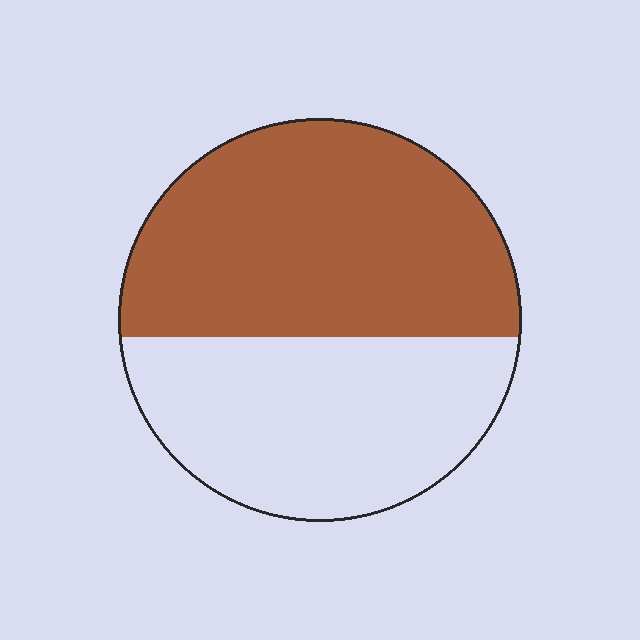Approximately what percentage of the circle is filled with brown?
Approximately 55%.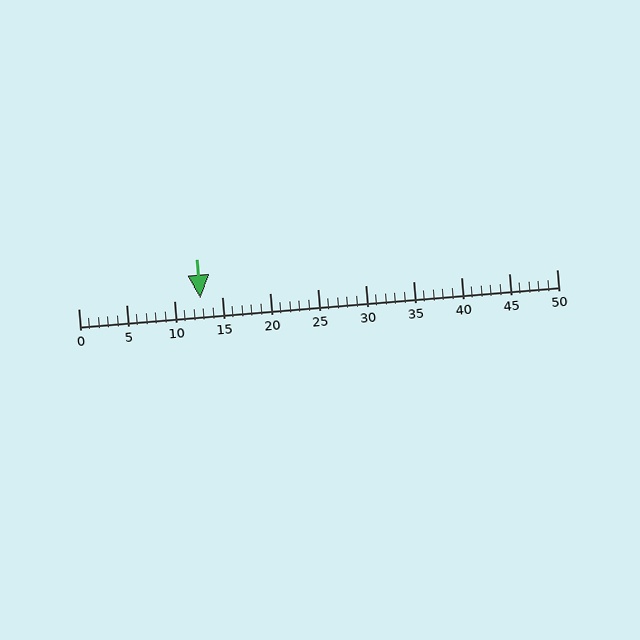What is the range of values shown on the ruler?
The ruler shows values from 0 to 50.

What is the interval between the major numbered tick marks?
The major tick marks are spaced 5 units apart.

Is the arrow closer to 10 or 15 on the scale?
The arrow is closer to 15.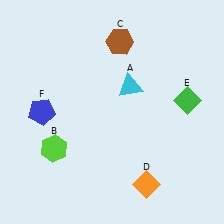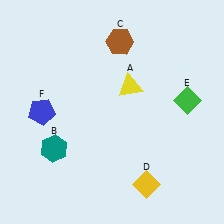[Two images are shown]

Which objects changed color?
A changed from cyan to yellow. B changed from lime to teal. D changed from orange to yellow.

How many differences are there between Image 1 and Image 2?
There are 3 differences between the two images.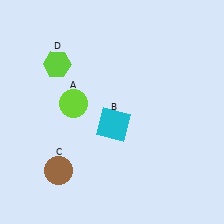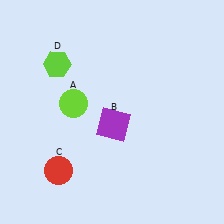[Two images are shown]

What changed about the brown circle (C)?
In Image 1, C is brown. In Image 2, it changed to red.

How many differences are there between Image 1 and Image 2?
There are 2 differences between the two images.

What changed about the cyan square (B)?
In Image 1, B is cyan. In Image 2, it changed to purple.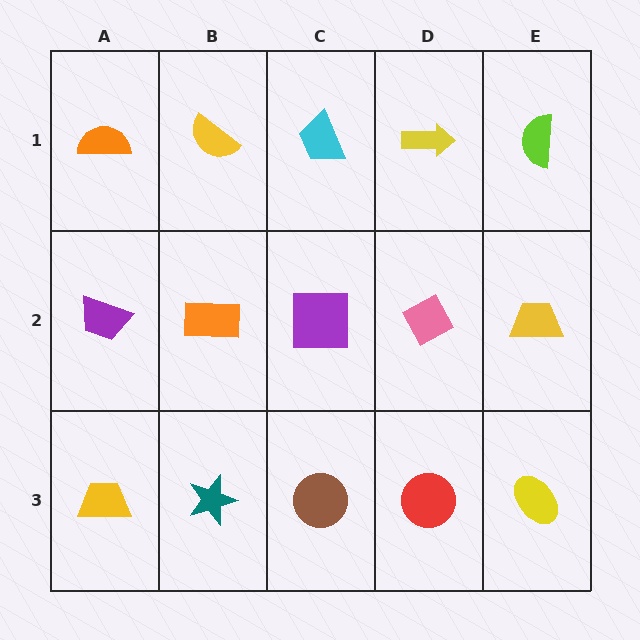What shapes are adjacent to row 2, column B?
A yellow semicircle (row 1, column B), a teal star (row 3, column B), a purple trapezoid (row 2, column A), a purple square (row 2, column C).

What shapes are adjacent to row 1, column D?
A pink diamond (row 2, column D), a cyan trapezoid (row 1, column C), a lime semicircle (row 1, column E).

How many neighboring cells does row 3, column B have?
3.